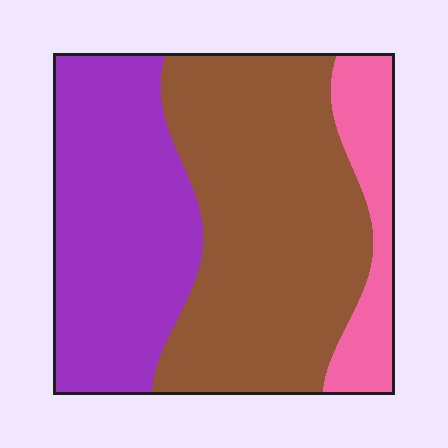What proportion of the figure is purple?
Purple covers around 35% of the figure.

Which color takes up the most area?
Brown, at roughly 50%.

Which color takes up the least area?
Pink, at roughly 15%.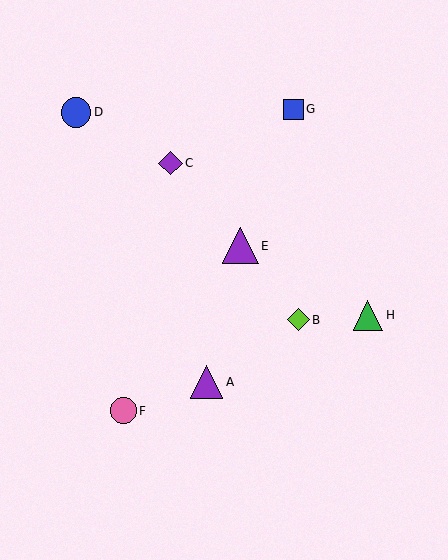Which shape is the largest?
The purple triangle (labeled E) is the largest.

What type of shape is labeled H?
Shape H is a green triangle.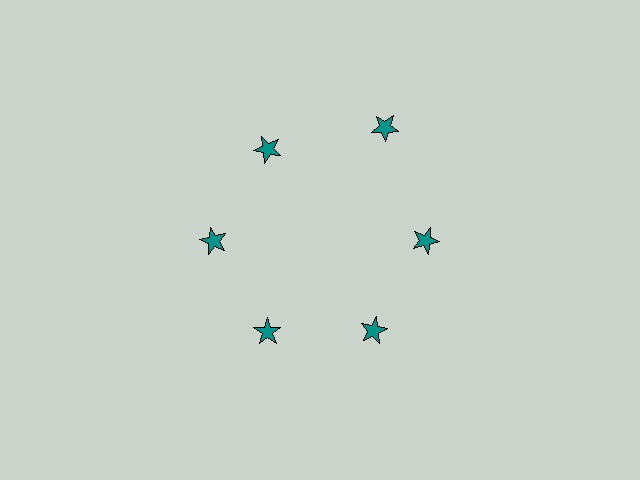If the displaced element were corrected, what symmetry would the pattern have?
It would have 6-fold rotational symmetry — the pattern would map onto itself every 60 degrees.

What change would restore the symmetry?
The symmetry would be restored by moving it inward, back onto the ring so that all 6 stars sit at equal angles and equal distance from the center.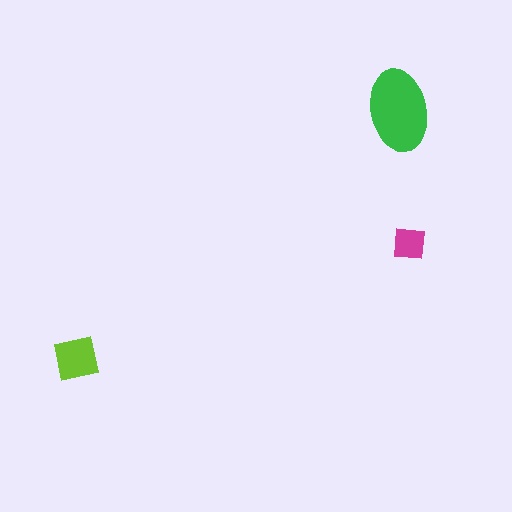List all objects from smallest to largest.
The magenta square, the lime square, the green ellipse.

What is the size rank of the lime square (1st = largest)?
2nd.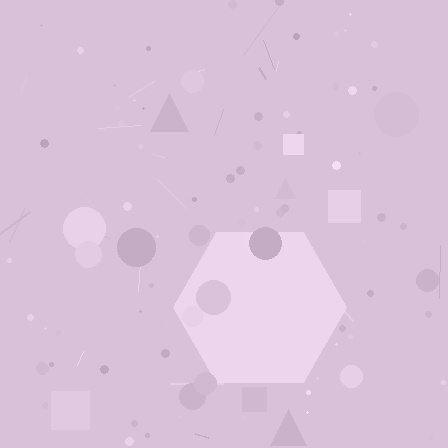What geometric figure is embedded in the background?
A hexagon is embedded in the background.